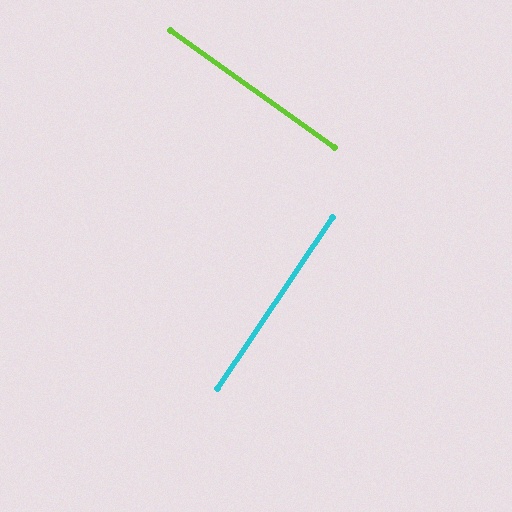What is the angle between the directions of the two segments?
Approximately 88 degrees.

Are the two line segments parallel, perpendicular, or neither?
Perpendicular — they meet at approximately 88°.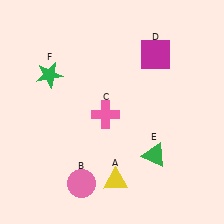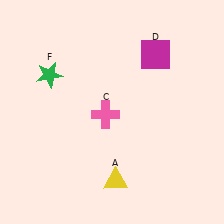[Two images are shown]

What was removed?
The green triangle (E), the pink circle (B) were removed in Image 2.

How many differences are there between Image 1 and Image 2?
There are 2 differences between the two images.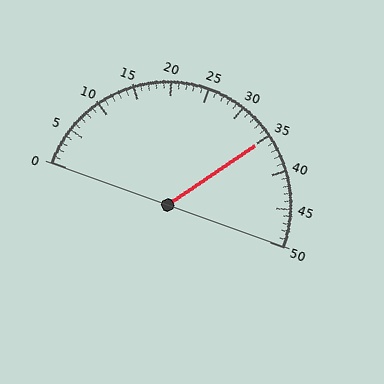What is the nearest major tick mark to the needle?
The nearest major tick mark is 35.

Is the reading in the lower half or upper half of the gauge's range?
The reading is in the upper half of the range (0 to 50).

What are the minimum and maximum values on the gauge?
The gauge ranges from 0 to 50.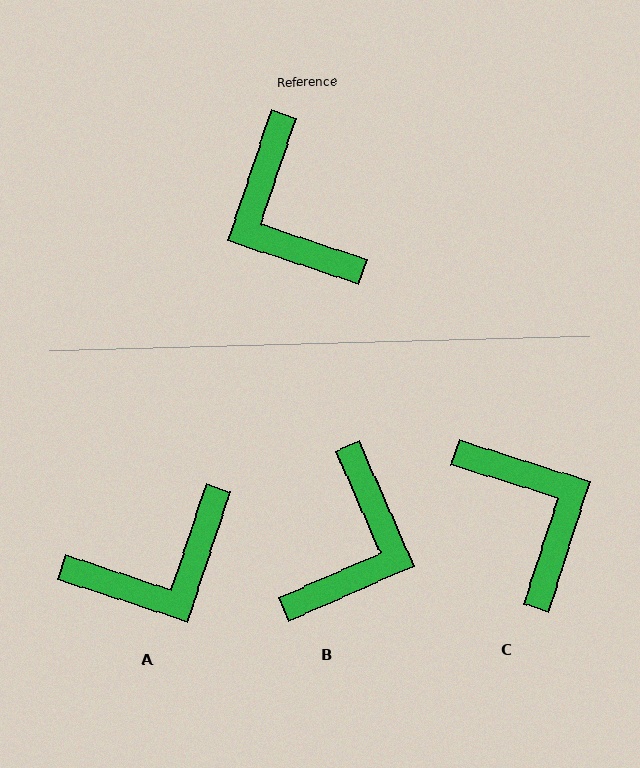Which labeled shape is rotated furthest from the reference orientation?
C, about 179 degrees away.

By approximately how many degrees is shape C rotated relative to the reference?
Approximately 179 degrees clockwise.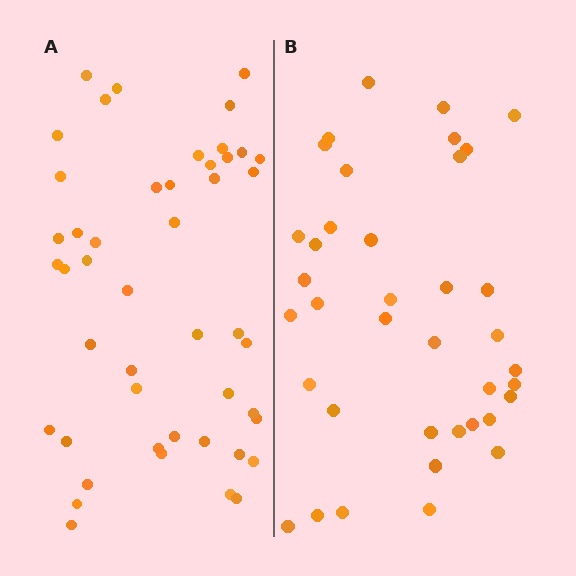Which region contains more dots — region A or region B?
Region A (the left region) has more dots.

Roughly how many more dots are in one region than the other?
Region A has roughly 8 or so more dots than region B.